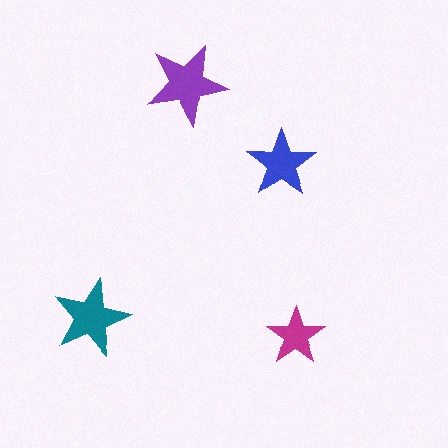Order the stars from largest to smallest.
the purple one, the teal one, the blue one, the magenta one.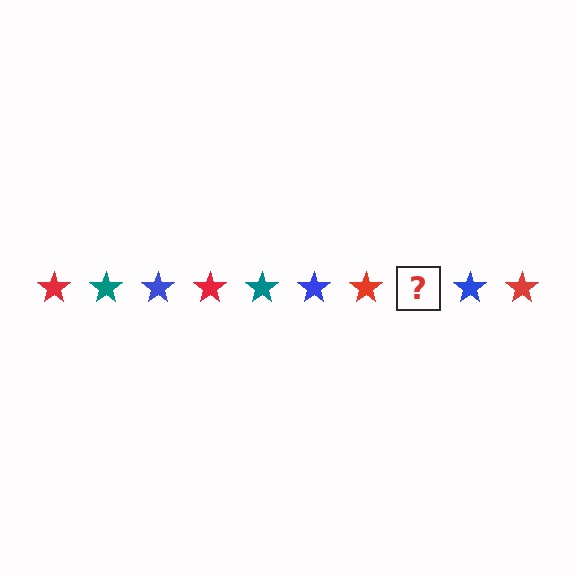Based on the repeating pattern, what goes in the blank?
The blank should be a teal star.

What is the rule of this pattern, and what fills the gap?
The rule is that the pattern cycles through red, teal, blue stars. The gap should be filled with a teal star.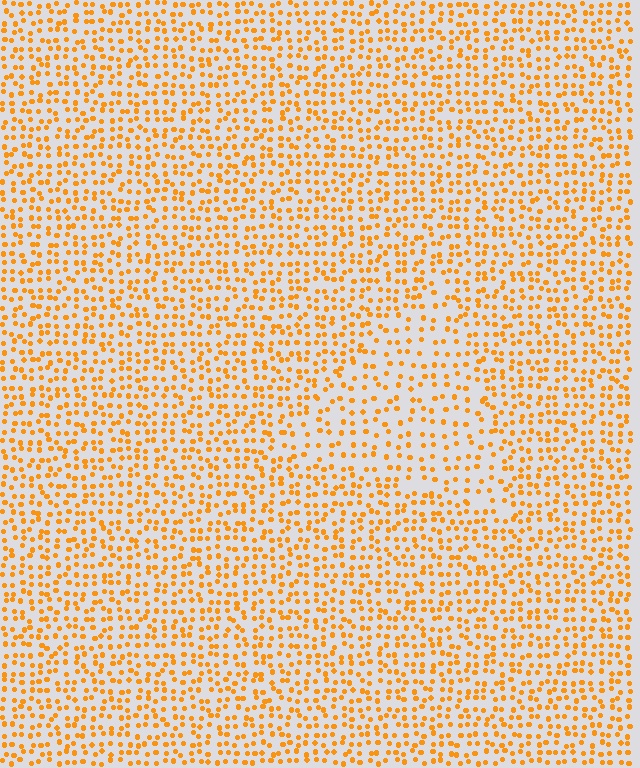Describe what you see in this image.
The image contains small orange elements arranged at two different densities. A triangle-shaped region is visible where the elements are less densely packed than the surrounding area.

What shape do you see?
I see a triangle.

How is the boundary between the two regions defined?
The boundary is defined by a change in element density (approximately 1.7x ratio). All elements are the same color, size, and shape.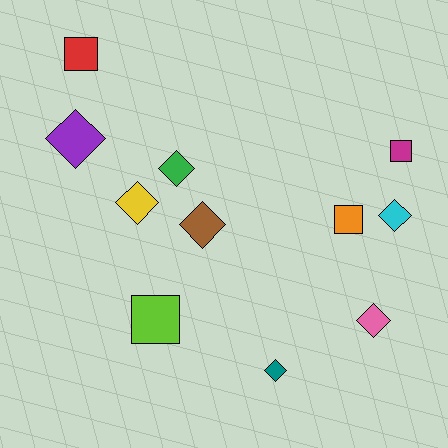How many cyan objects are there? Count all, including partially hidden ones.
There is 1 cyan object.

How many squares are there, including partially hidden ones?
There are 4 squares.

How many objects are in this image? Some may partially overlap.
There are 11 objects.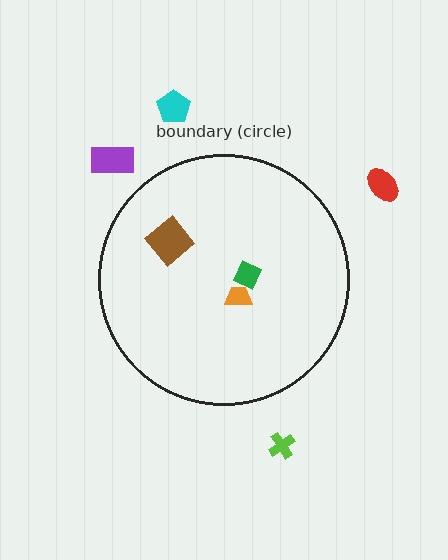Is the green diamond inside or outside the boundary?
Inside.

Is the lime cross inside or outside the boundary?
Outside.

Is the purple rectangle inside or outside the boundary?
Outside.